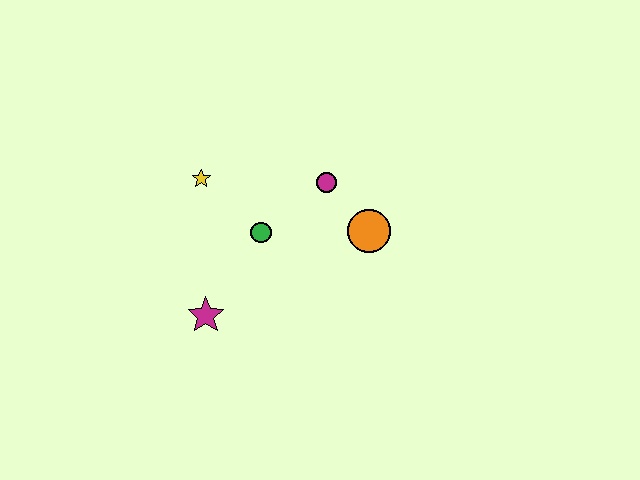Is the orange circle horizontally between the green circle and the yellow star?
No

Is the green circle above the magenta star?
Yes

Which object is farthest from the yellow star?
The orange circle is farthest from the yellow star.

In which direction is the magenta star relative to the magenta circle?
The magenta star is below the magenta circle.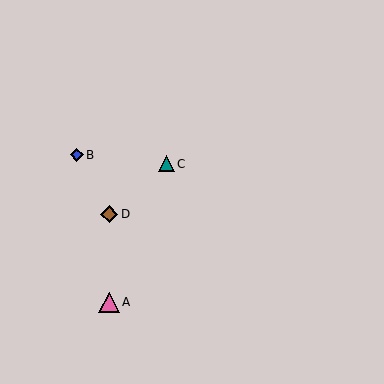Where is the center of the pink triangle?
The center of the pink triangle is at (109, 302).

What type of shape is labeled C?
Shape C is a teal triangle.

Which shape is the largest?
The pink triangle (labeled A) is the largest.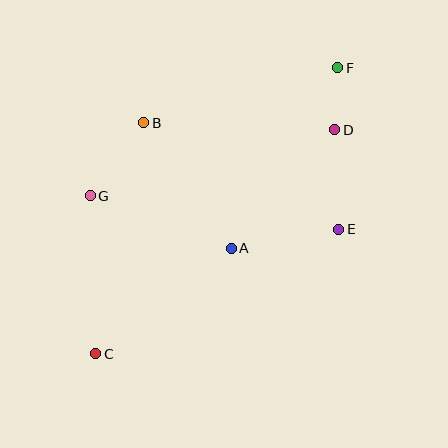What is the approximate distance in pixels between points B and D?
The distance between B and D is approximately 191 pixels.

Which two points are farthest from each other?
Points C and F are farthest from each other.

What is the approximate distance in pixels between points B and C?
The distance between B and C is approximately 236 pixels.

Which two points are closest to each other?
Points D and F are closest to each other.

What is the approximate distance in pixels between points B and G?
The distance between B and G is approximately 91 pixels.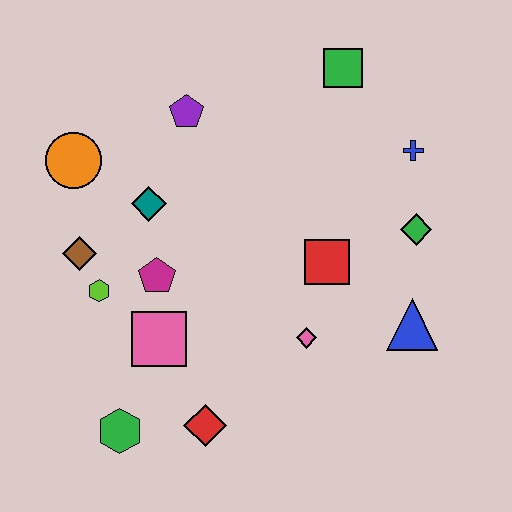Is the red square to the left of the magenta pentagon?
No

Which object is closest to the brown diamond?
The lime hexagon is closest to the brown diamond.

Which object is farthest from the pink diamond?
The orange circle is farthest from the pink diamond.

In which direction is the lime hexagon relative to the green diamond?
The lime hexagon is to the left of the green diamond.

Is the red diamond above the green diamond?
No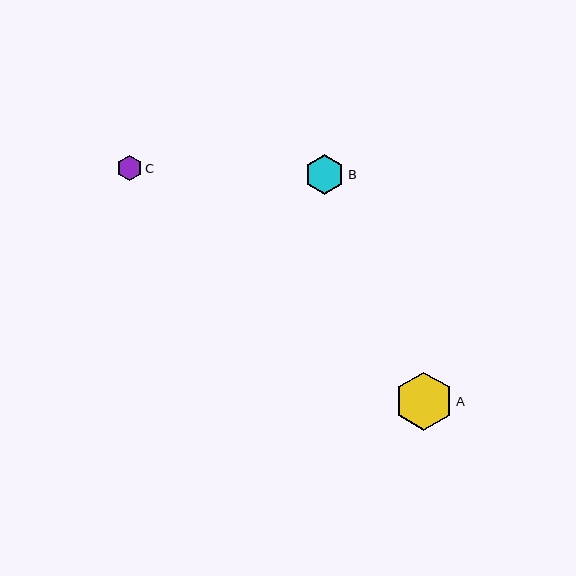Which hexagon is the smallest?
Hexagon C is the smallest with a size of approximately 26 pixels.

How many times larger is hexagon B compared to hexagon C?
Hexagon B is approximately 1.5 times the size of hexagon C.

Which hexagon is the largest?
Hexagon A is the largest with a size of approximately 58 pixels.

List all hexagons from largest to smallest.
From largest to smallest: A, B, C.